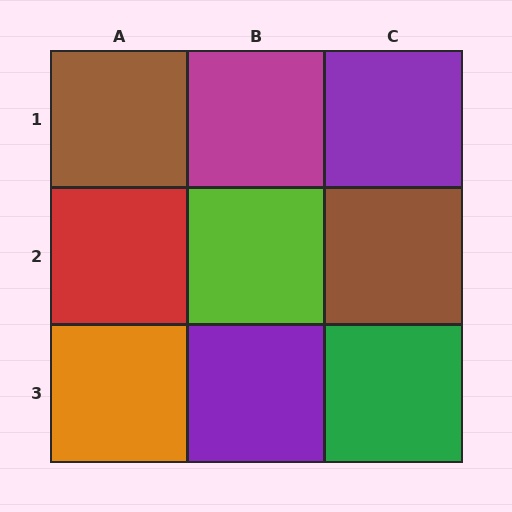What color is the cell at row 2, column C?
Brown.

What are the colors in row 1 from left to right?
Brown, magenta, purple.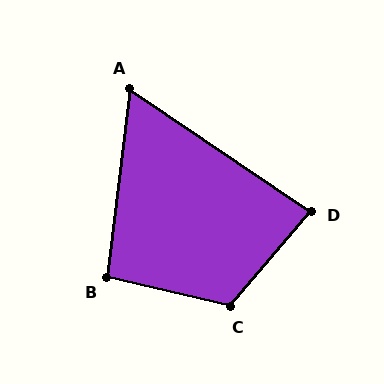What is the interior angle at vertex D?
Approximately 84 degrees (acute).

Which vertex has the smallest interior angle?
A, at approximately 63 degrees.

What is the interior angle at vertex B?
Approximately 96 degrees (obtuse).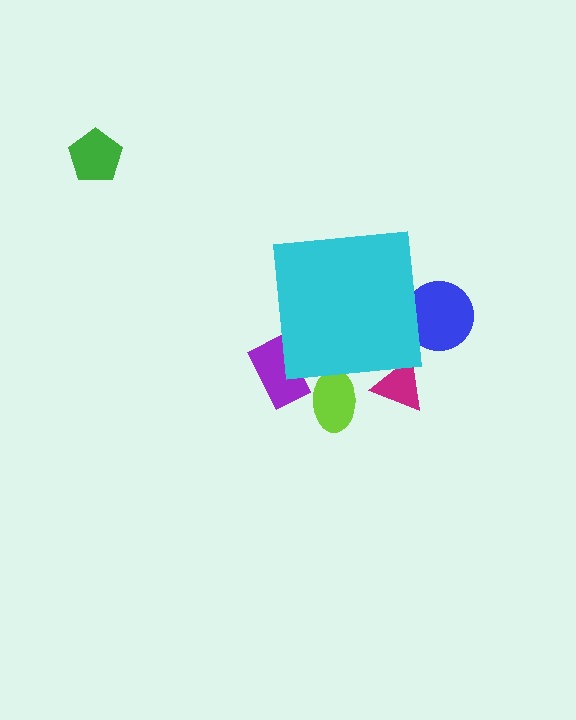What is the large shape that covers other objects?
A cyan square.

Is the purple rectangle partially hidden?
Yes, the purple rectangle is partially hidden behind the cyan square.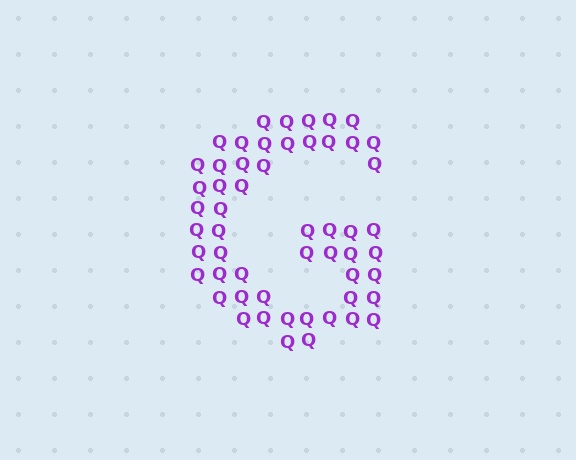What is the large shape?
The large shape is the letter G.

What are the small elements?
The small elements are letter Q's.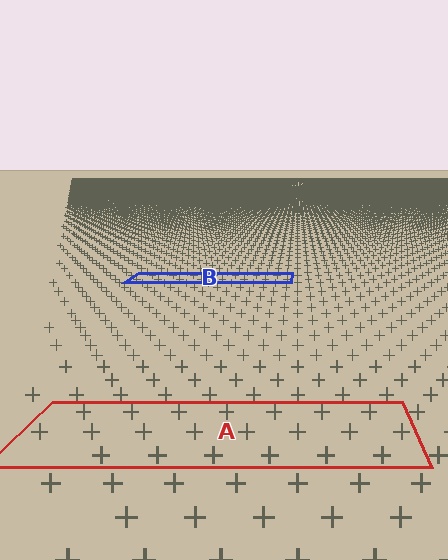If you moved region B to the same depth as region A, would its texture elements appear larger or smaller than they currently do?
They would appear larger. At a closer depth, the same texture elements are projected at a bigger on-screen size.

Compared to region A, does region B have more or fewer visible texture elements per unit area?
Region B has more texture elements per unit area — they are packed more densely because it is farther away.